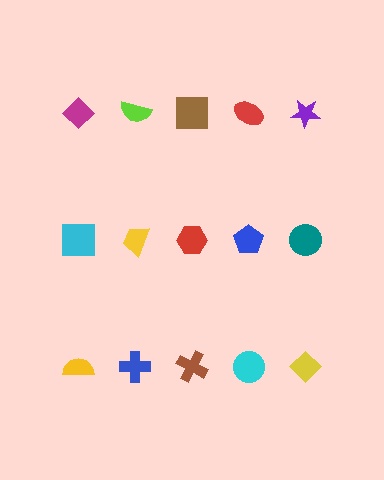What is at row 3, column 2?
A blue cross.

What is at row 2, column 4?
A blue pentagon.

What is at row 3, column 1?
A yellow semicircle.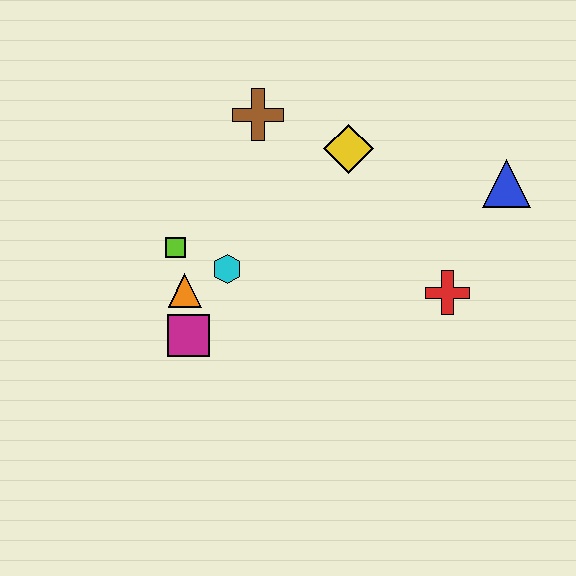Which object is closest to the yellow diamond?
The brown cross is closest to the yellow diamond.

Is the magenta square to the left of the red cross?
Yes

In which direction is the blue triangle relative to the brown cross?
The blue triangle is to the right of the brown cross.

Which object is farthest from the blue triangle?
The magenta square is farthest from the blue triangle.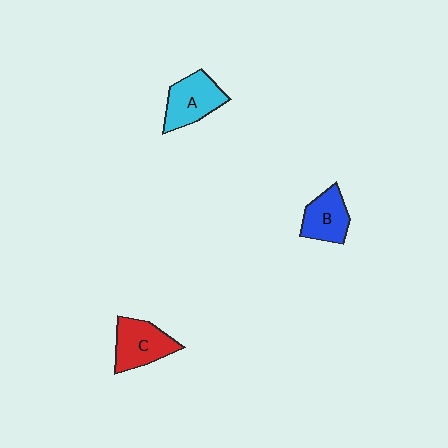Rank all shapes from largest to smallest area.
From largest to smallest: A (cyan), C (red), B (blue).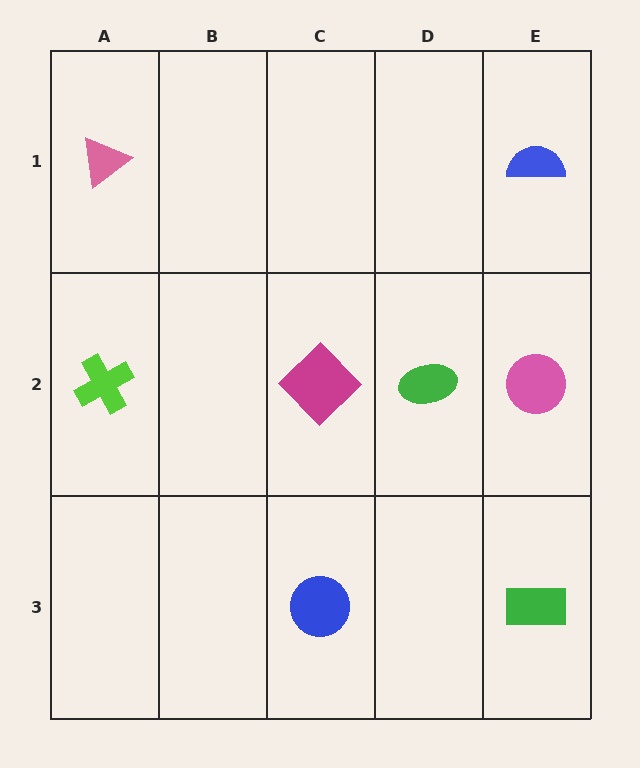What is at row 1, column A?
A pink triangle.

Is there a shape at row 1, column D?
No, that cell is empty.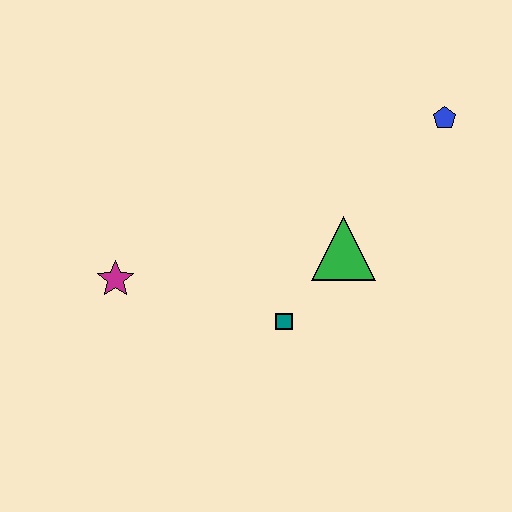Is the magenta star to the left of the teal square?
Yes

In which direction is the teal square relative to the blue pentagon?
The teal square is below the blue pentagon.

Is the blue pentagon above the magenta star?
Yes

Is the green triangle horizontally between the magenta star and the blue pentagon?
Yes